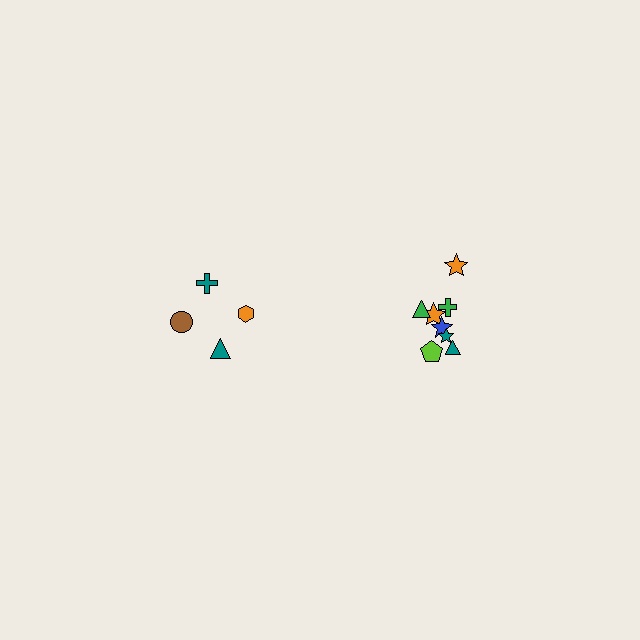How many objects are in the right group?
There are 8 objects.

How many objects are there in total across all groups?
There are 12 objects.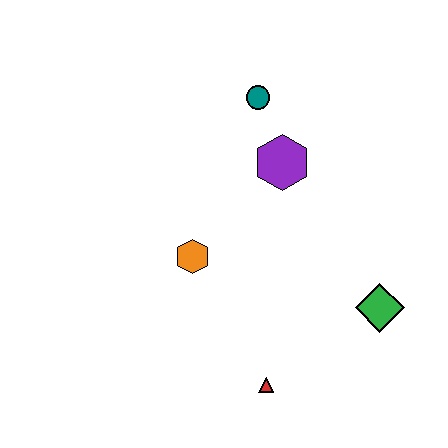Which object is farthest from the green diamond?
The teal circle is farthest from the green diamond.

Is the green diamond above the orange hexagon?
No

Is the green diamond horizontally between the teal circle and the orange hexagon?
No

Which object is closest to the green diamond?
The red triangle is closest to the green diamond.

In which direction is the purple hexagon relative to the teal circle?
The purple hexagon is below the teal circle.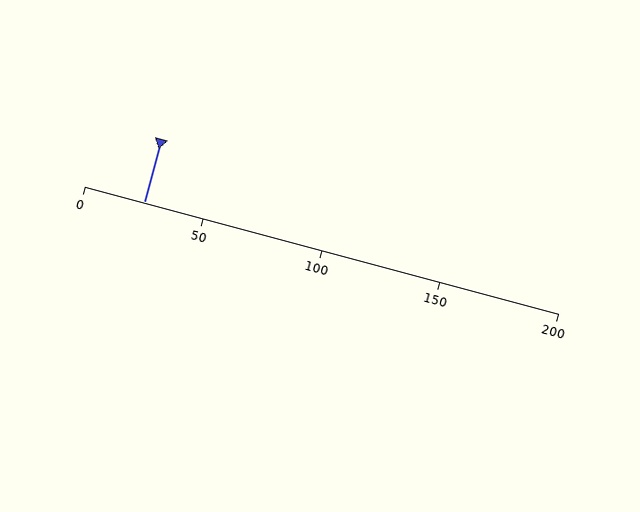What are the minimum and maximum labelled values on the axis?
The axis runs from 0 to 200.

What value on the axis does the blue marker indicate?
The marker indicates approximately 25.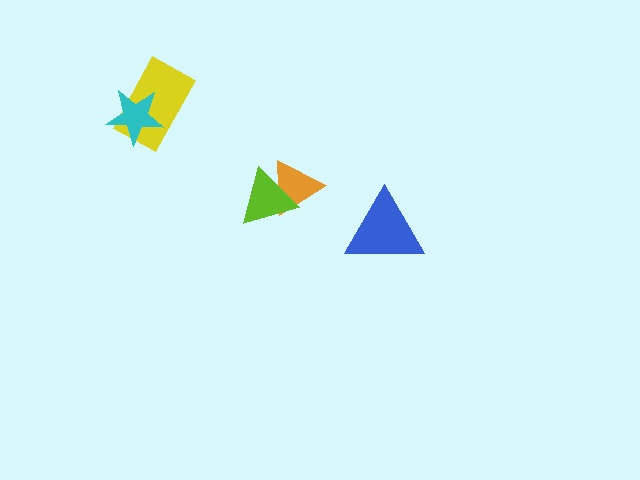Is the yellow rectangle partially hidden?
Yes, it is partially covered by another shape.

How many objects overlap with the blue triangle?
0 objects overlap with the blue triangle.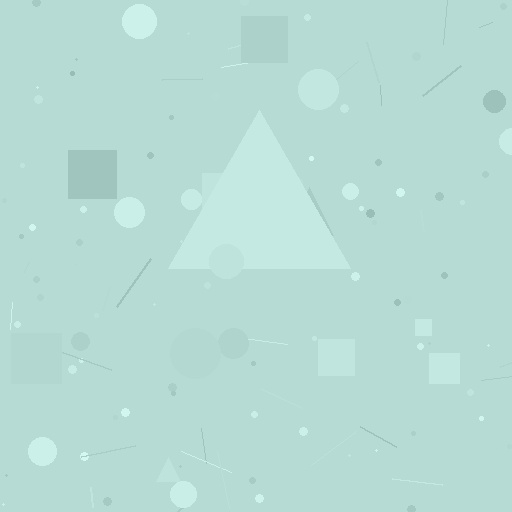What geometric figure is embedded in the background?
A triangle is embedded in the background.